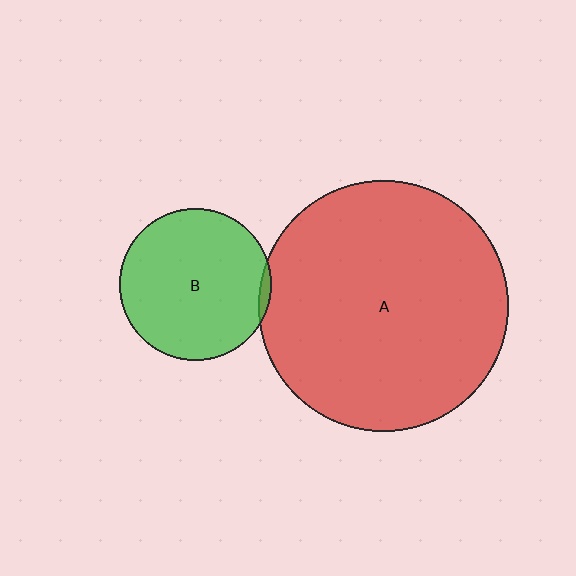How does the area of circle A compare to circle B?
Approximately 2.7 times.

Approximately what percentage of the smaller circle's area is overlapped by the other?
Approximately 5%.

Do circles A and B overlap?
Yes.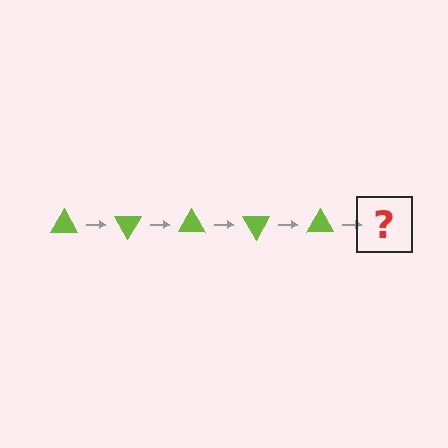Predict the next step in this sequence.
The next step is a lime triangle rotated 300 degrees.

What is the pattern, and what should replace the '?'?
The pattern is that the triangle rotates 60 degrees each step. The '?' should be a lime triangle rotated 300 degrees.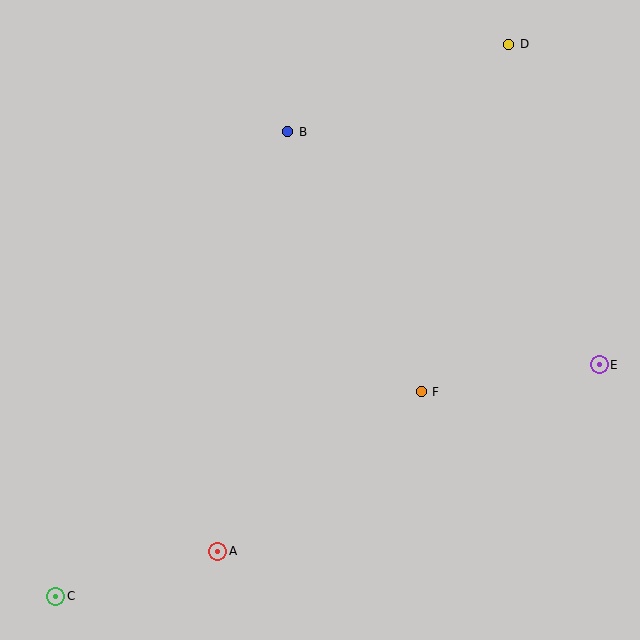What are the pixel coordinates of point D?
Point D is at (509, 44).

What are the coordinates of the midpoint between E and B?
The midpoint between E and B is at (444, 248).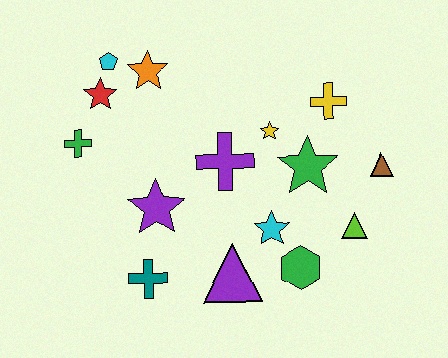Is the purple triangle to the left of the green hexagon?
Yes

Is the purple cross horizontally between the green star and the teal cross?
Yes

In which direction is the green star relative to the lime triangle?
The green star is above the lime triangle.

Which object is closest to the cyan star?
The green hexagon is closest to the cyan star.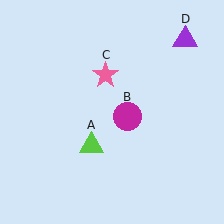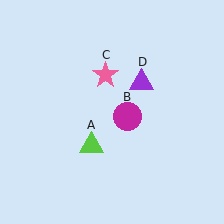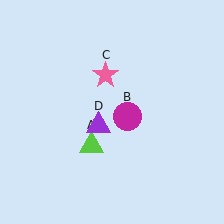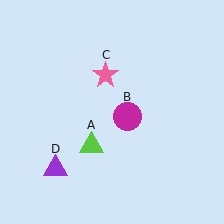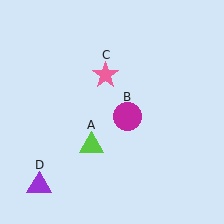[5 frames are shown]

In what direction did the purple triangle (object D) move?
The purple triangle (object D) moved down and to the left.